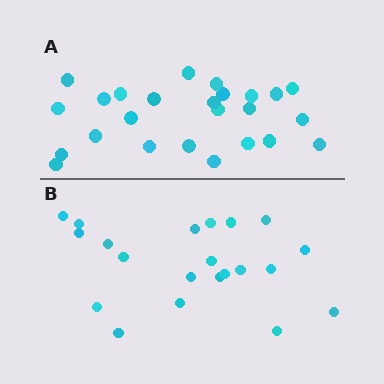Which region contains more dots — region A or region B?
Region A (the top region) has more dots.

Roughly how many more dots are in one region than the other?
Region A has about 4 more dots than region B.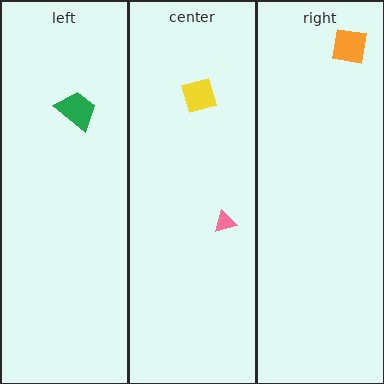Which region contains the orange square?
The right region.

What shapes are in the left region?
The green trapezoid.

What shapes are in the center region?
The pink triangle, the yellow diamond.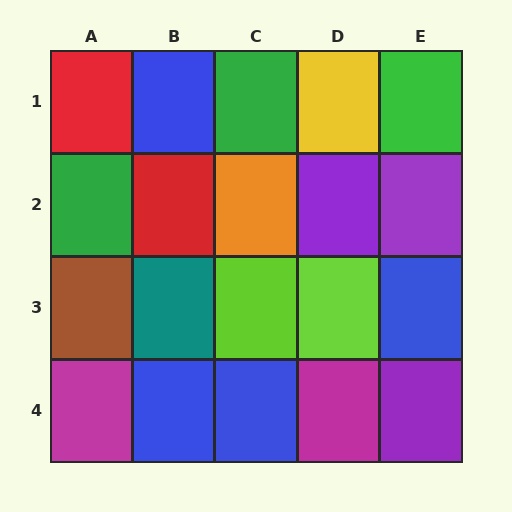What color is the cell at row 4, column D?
Magenta.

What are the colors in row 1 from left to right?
Red, blue, green, yellow, green.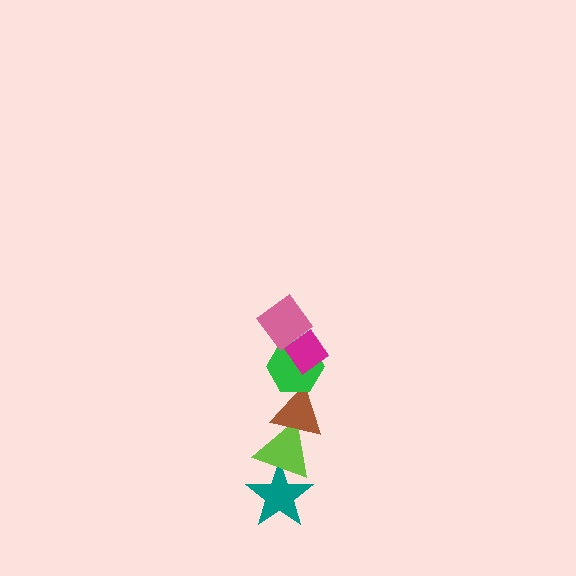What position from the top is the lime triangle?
The lime triangle is 5th from the top.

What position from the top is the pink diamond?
The pink diamond is 1st from the top.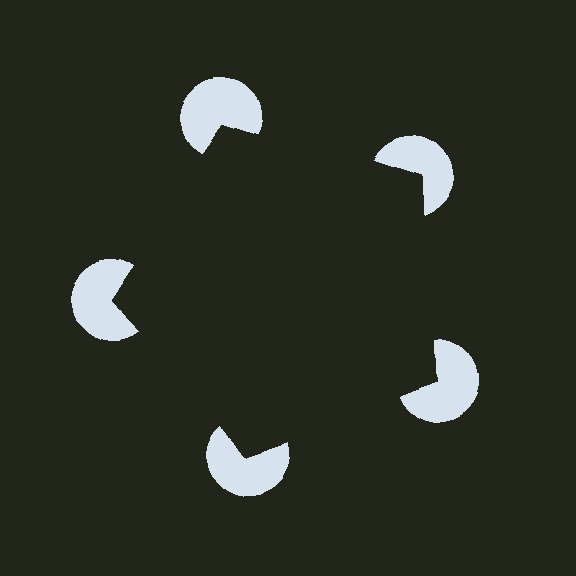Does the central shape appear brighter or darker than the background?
It typically appears slightly darker than the background, even though no actual brightness change is drawn.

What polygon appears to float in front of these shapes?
An illusory pentagon — its edges are inferred from the aligned wedge cuts in the pac-man discs, not physically drawn.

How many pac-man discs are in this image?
There are 5 — one at each vertex of the illusory pentagon.